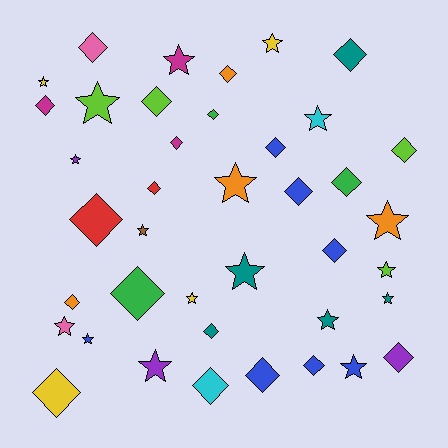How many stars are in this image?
There are 18 stars.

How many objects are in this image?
There are 40 objects.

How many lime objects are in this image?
There are 4 lime objects.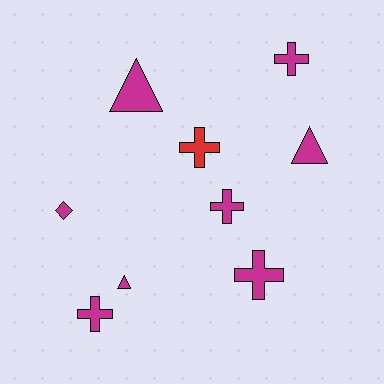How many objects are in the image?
There are 9 objects.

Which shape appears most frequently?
Cross, with 5 objects.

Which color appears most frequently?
Magenta, with 8 objects.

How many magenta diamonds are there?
There is 1 magenta diamond.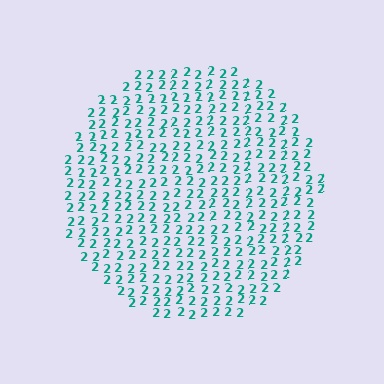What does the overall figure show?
The overall figure shows a circle.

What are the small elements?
The small elements are digit 2's.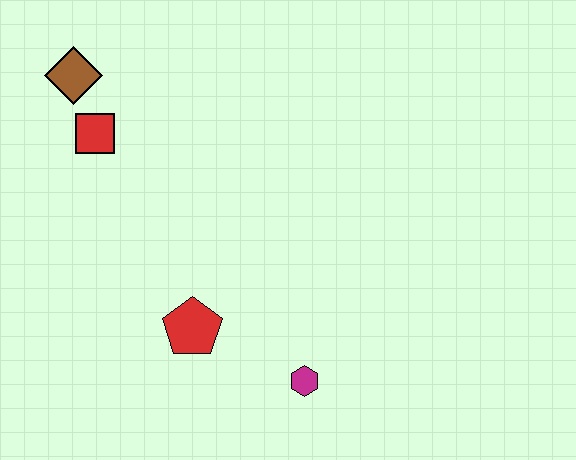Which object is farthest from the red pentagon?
The brown diamond is farthest from the red pentagon.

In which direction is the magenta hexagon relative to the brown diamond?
The magenta hexagon is below the brown diamond.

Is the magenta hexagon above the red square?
No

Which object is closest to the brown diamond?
The red square is closest to the brown diamond.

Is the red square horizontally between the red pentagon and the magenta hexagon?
No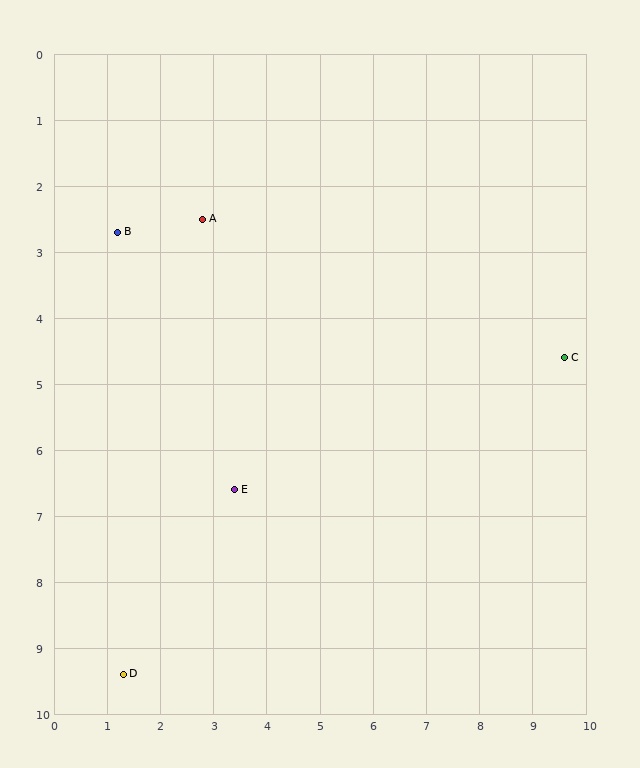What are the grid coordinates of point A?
Point A is at approximately (2.8, 2.5).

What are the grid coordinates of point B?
Point B is at approximately (1.2, 2.7).